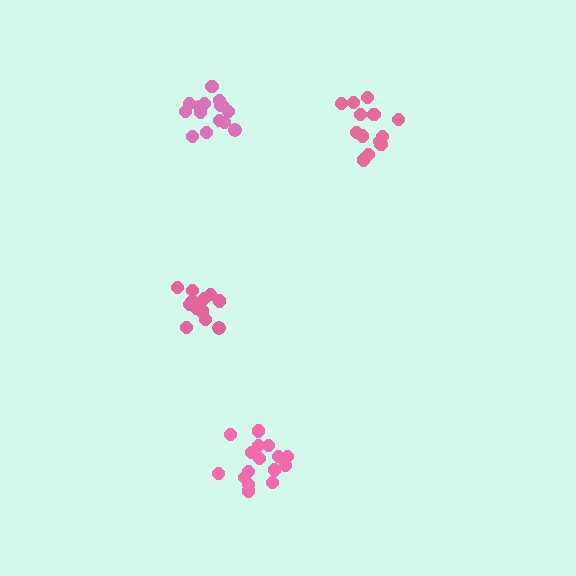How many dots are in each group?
Group 1: 14 dots, Group 2: 13 dots, Group 3: 16 dots, Group 4: 15 dots (58 total).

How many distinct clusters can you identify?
There are 4 distinct clusters.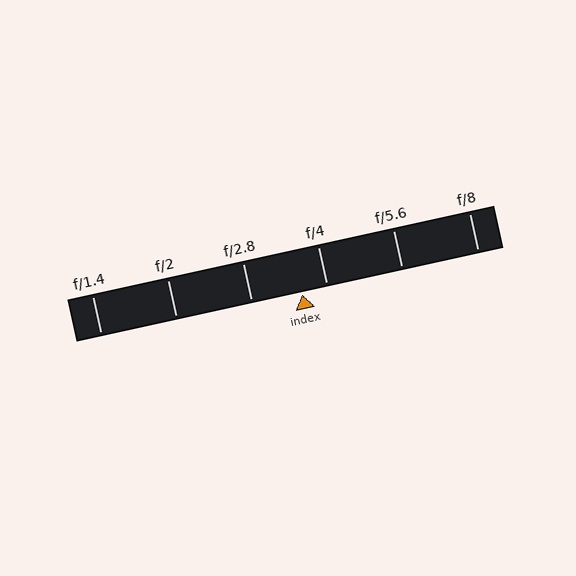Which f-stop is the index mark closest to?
The index mark is closest to f/4.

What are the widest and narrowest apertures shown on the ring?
The widest aperture shown is f/1.4 and the narrowest is f/8.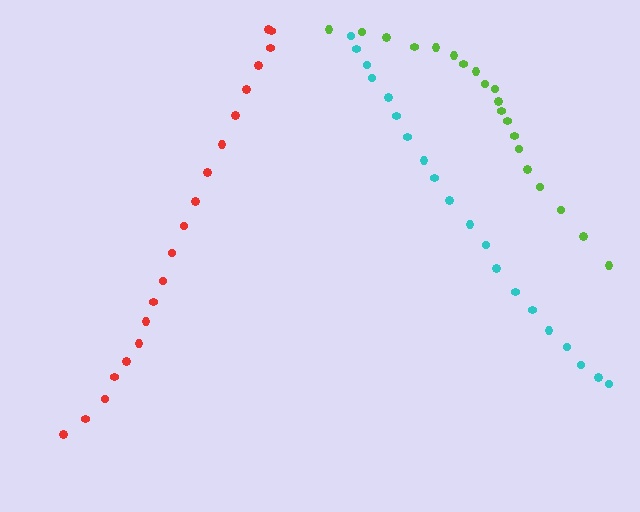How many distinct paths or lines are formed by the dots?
There are 3 distinct paths.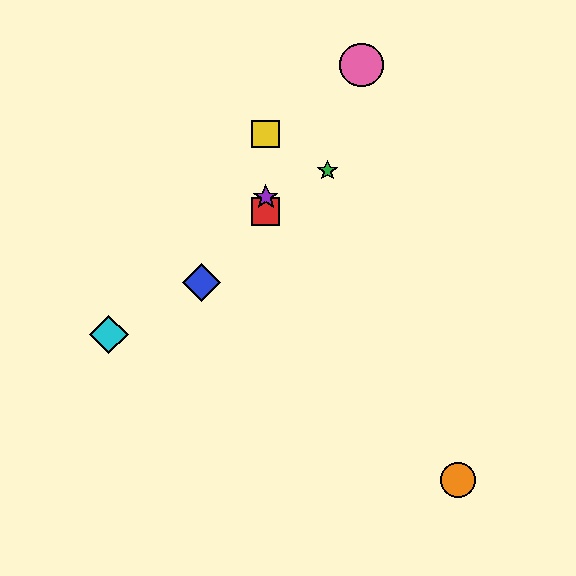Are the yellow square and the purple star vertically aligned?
Yes, both are at x≈266.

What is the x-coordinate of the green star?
The green star is at x≈327.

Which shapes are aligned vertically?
The red square, the yellow square, the purple star are aligned vertically.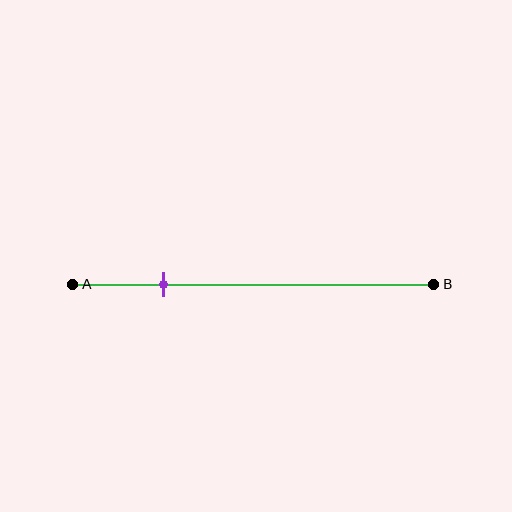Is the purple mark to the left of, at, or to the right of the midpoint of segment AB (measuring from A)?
The purple mark is to the left of the midpoint of segment AB.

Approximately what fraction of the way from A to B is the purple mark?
The purple mark is approximately 25% of the way from A to B.